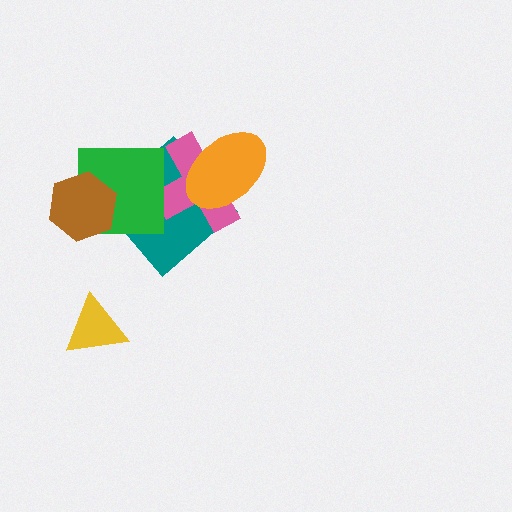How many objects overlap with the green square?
3 objects overlap with the green square.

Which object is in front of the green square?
The brown hexagon is in front of the green square.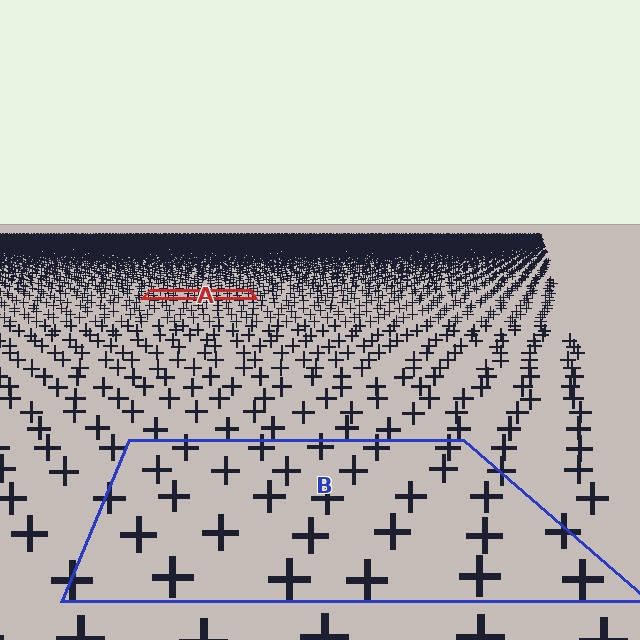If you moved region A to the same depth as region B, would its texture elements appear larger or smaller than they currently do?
They would appear larger. At a closer depth, the same texture elements are projected at a bigger on-screen size.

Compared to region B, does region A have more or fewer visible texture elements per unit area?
Region A has more texture elements per unit area — they are packed more densely because it is farther away.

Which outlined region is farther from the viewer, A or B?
Region A is farther from the viewer — the texture elements inside it appear smaller and more densely packed.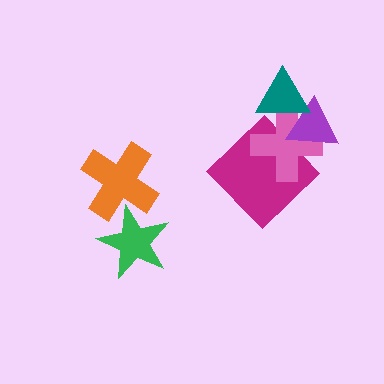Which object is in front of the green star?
The orange cross is in front of the green star.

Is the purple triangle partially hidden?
Yes, it is partially covered by another shape.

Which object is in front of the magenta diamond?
The pink cross is in front of the magenta diamond.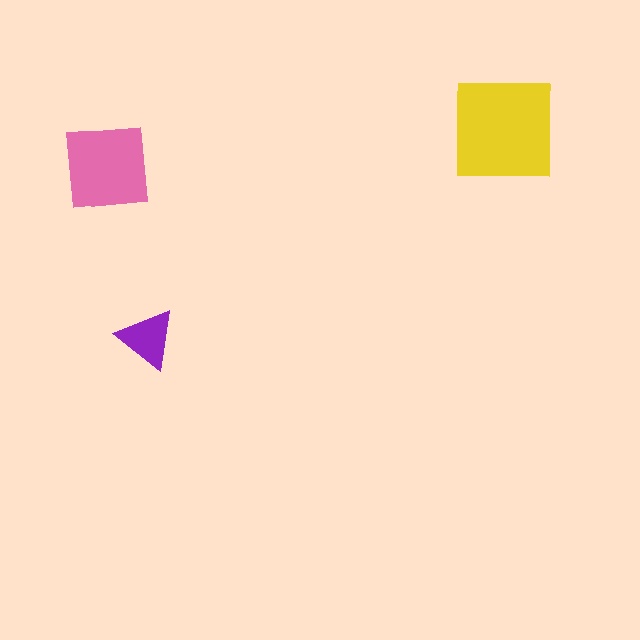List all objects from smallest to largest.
The purple triangle, the pink square, the yellow square.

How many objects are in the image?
There are 3 objects in the image.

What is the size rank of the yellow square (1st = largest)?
1st.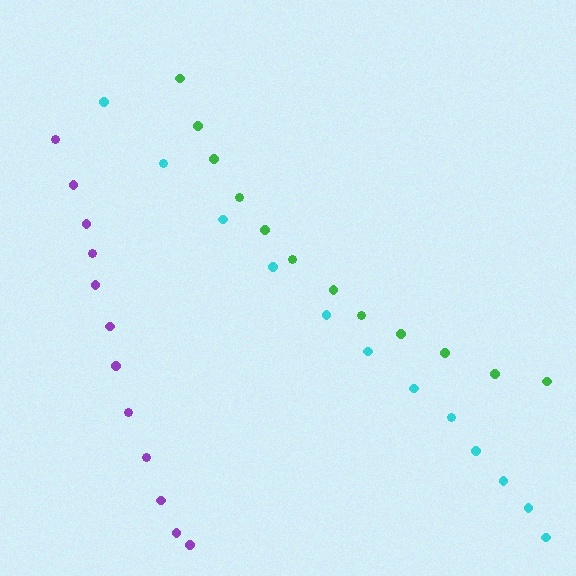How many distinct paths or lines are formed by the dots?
There are 3 distinct paths.